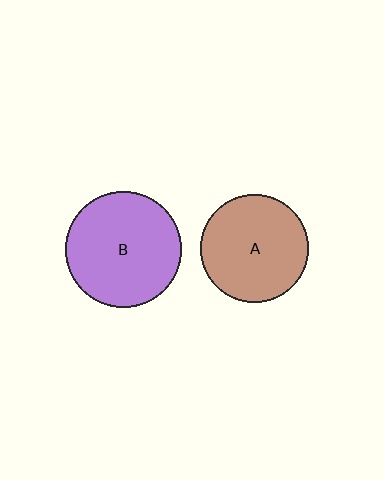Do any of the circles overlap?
No, none of the circles overlap.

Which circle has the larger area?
Circle B (purple).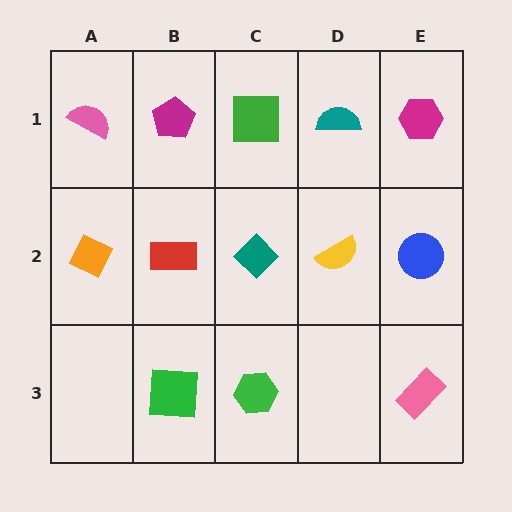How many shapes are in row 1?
5 shapes.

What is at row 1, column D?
A teal semicircle.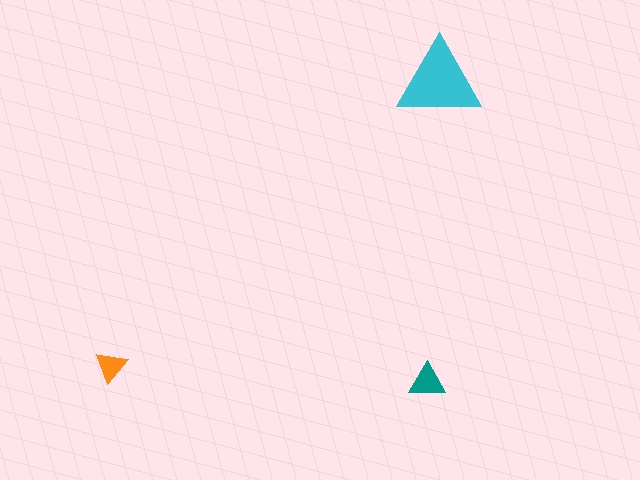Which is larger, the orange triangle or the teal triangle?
The teal one.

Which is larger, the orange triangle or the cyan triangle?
The cyan one.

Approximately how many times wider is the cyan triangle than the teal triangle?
About 2.5 times wider.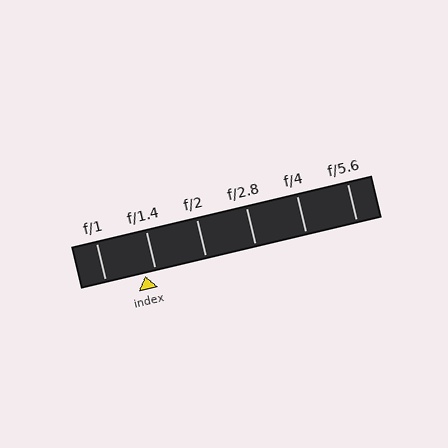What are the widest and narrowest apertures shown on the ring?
The widest aperture shown is f/1 and the narrowest is f/5.6.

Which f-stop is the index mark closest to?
The index mark is closest to f/1.4.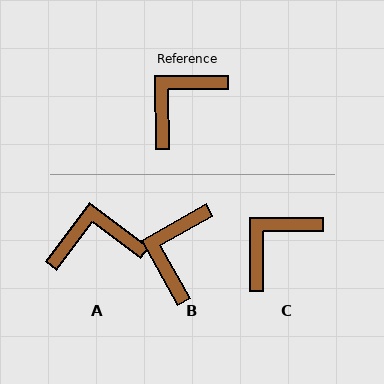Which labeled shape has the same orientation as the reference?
C.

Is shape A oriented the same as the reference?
No, it is off by about 37 degrees.